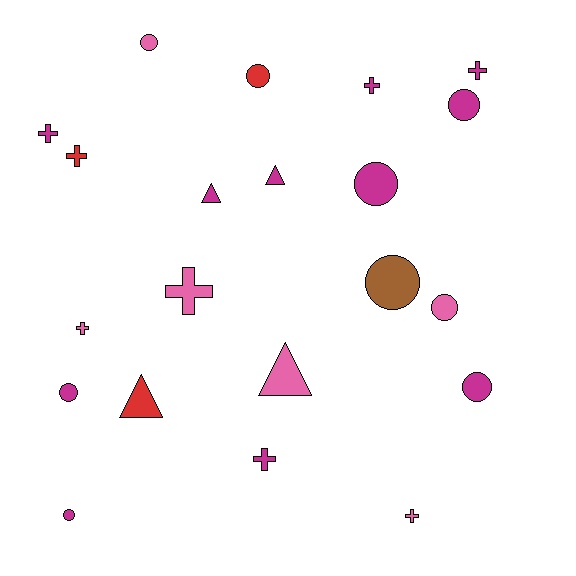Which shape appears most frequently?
Circle, with 9 objects.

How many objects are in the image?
There are 21 objects.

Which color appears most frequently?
Magenta, with 11 objects.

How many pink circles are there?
There are 2 pink circles.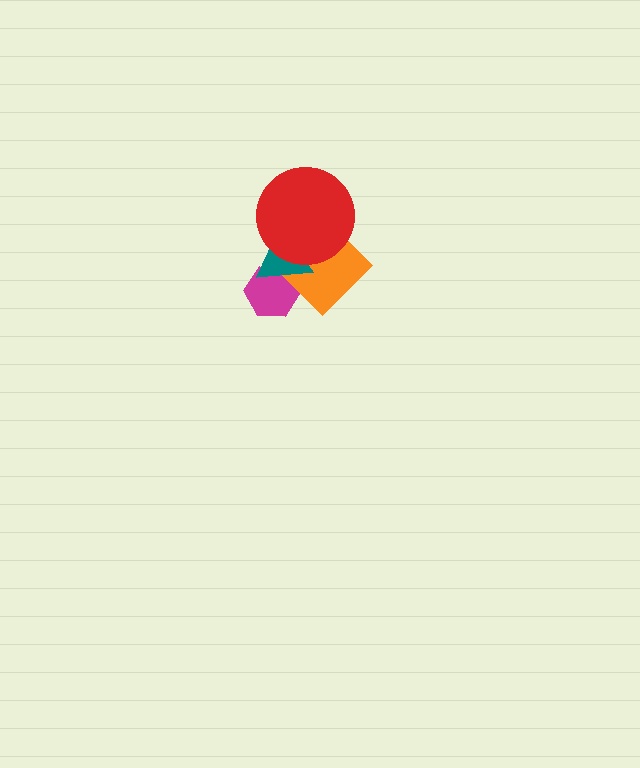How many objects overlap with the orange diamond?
3 objects overlap with the orange diamond.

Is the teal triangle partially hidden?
Yes, it is partially covered by another shape.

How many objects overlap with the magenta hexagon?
2 objects overlap with the magenta hexagon.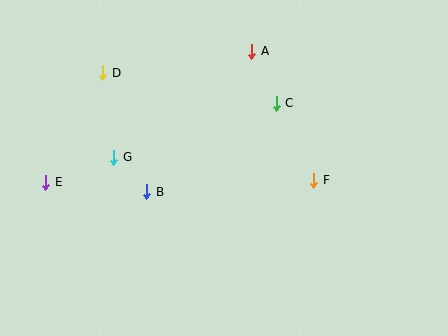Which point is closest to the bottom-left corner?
Point E is closest to the bottom-left corner.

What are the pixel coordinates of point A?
Point A is at (252, 51).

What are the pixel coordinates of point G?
Point G is at (114, 157).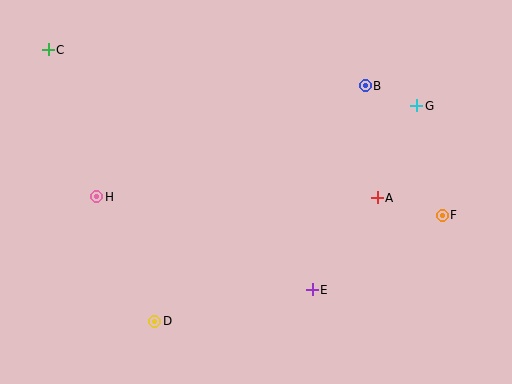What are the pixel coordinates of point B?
Point B is at (365, 86).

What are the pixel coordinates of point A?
Point A is at (377, 198).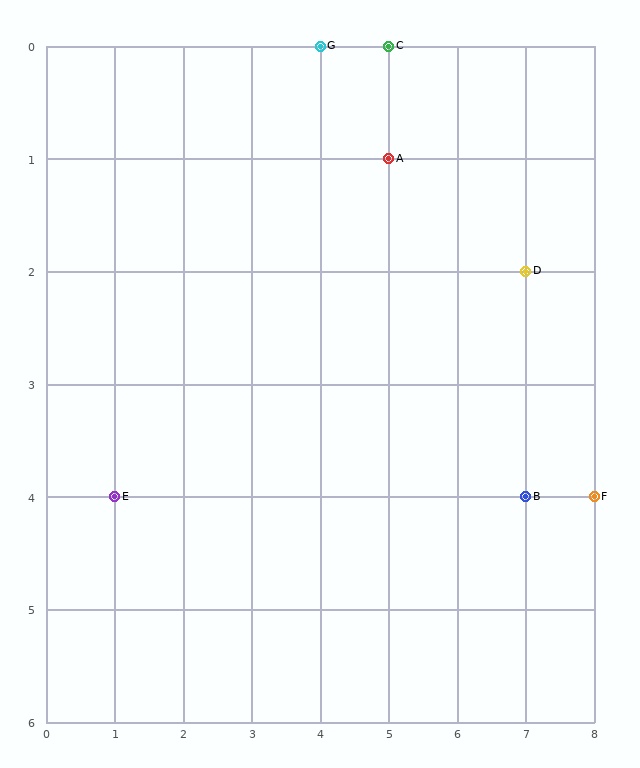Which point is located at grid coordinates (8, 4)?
Point F is at (8, 4).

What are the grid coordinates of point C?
Point C is at grid coordinates (5, 0).